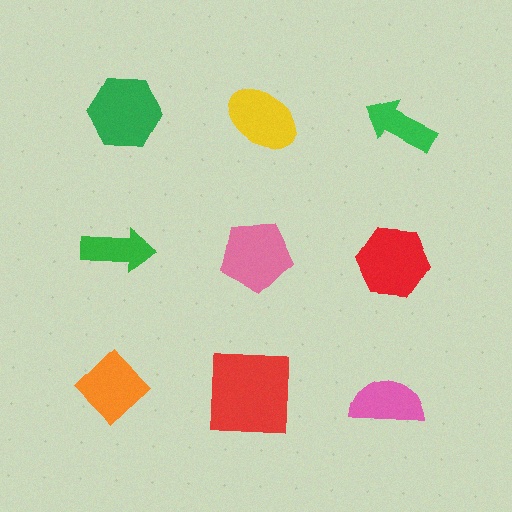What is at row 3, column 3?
A pink semicircle.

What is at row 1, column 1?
A green hexagon.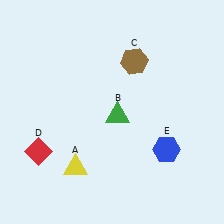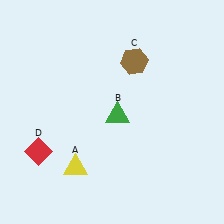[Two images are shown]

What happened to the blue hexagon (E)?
The blue hexagon (E) was removed in Image 2. It was in the bottom-right area of Image 1.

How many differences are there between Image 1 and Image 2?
There is 1 difference between the two images.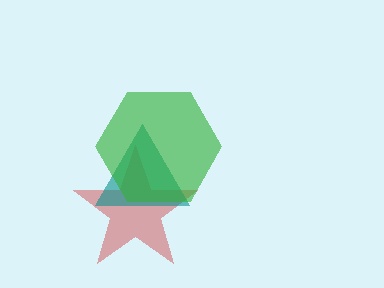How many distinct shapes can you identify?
There are 3 distinct shapes: a red star, a teal triangle, a green hexagon.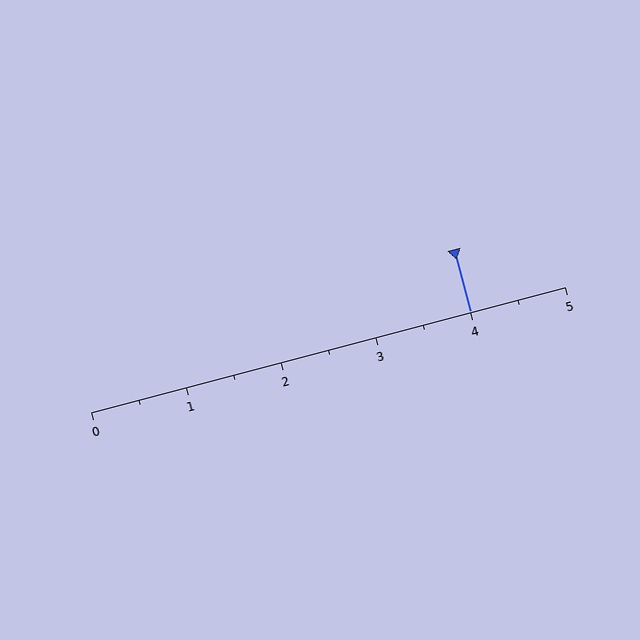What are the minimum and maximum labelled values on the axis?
The axis runs from 0 to 5.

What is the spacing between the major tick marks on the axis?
The major ticks are spaced 1 apart.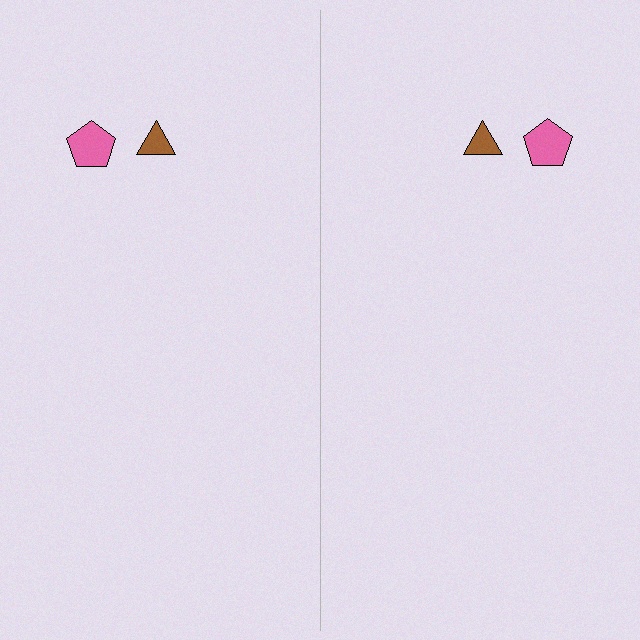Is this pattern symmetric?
Yes, this pattern has bilateral (reflection) symmetry.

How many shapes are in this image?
There are 4 shapes in this image.